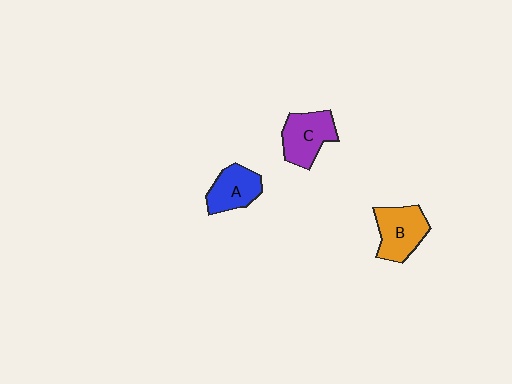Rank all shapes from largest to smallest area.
From largest to smallest: B (orange), C (purple), A (blue).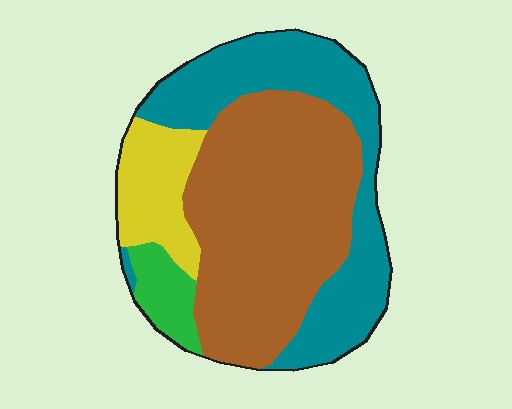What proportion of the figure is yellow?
Yellow covers 13% of the figure.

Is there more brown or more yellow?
Brown.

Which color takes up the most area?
Brown, at roughly 50%.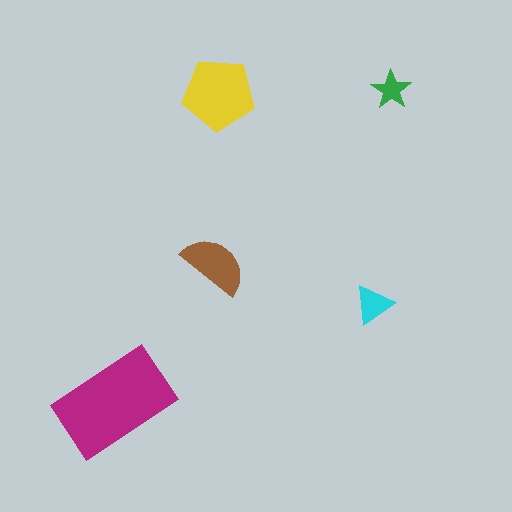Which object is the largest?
The magenta rectangle.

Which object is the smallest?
The green star.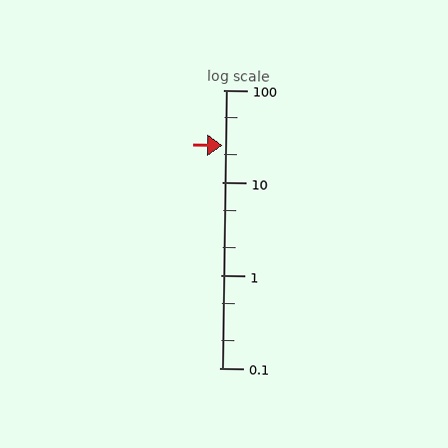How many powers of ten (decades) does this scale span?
The scale spans 3 decades, from 0.1 to 100.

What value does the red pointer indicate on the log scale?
The pointer indicates approximately 25.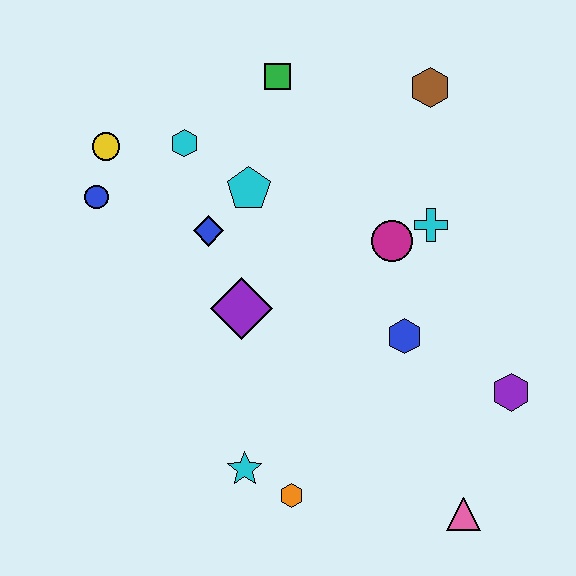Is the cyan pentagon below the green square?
Yes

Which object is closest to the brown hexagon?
The cyan cross is closest to the brown hexagon.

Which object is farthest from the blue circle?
The pink triangle is farthest from the blue circle.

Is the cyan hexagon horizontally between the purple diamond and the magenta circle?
No